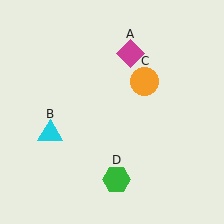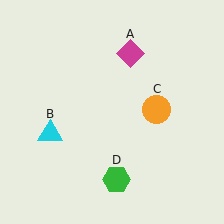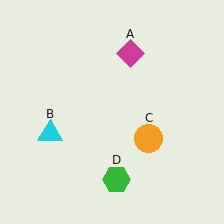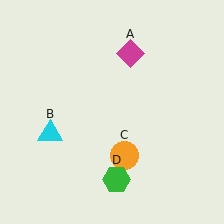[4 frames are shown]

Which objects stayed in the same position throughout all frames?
Magenta diamond (object A) and cyan triangle (object B) and green hexagon (object D) remained stationary.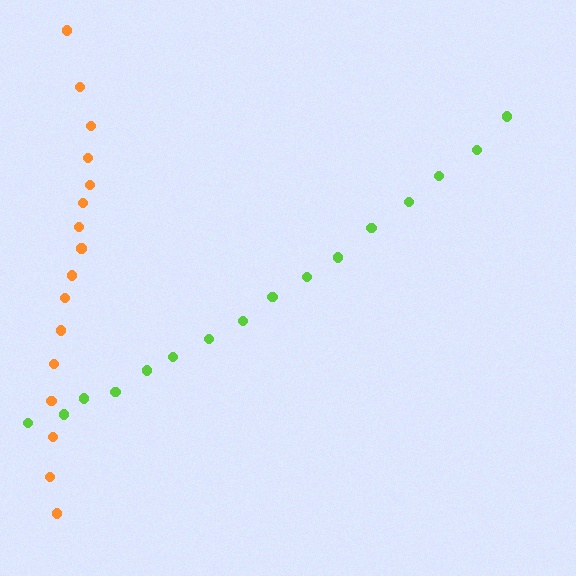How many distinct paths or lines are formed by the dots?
There are 2 distinct paths.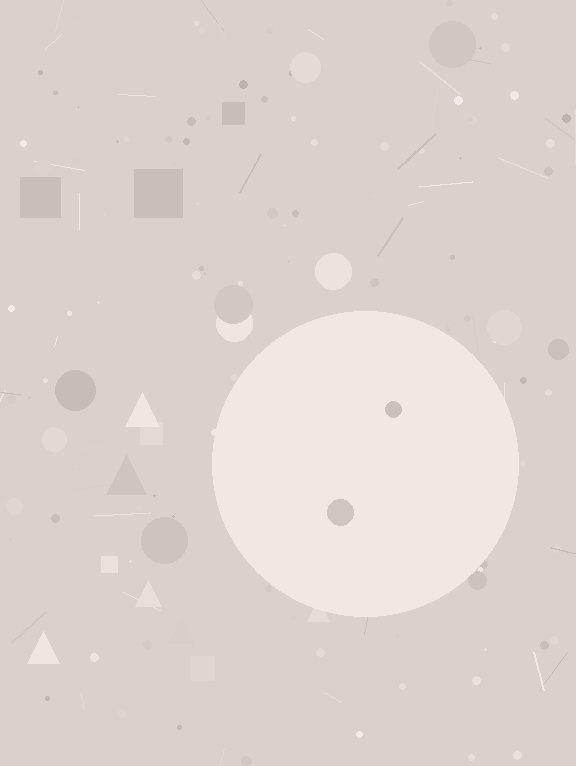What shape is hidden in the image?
A circle is hidden in the image.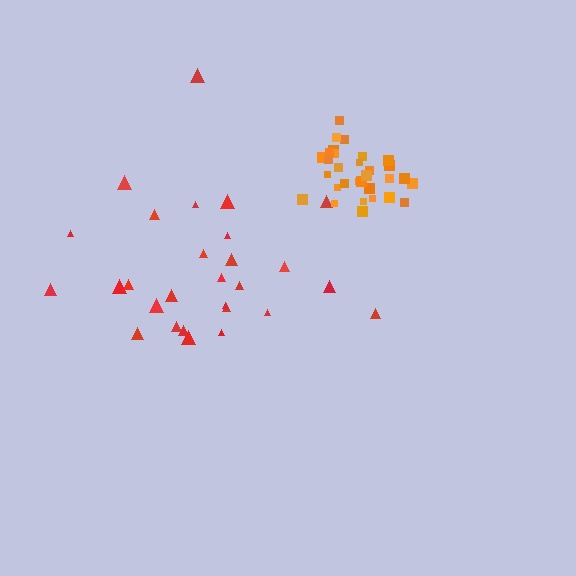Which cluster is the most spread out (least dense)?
Red.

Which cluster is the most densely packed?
Orange.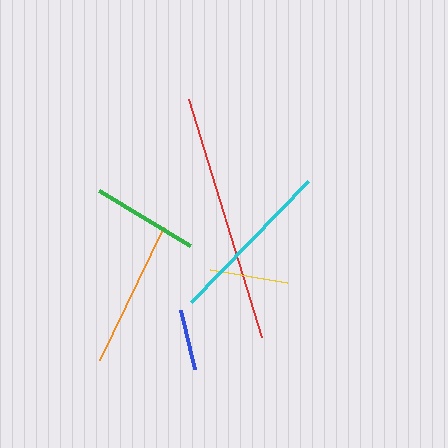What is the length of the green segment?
The green segment is approximately 106 pixels long.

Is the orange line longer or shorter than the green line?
The orange line is longer than the green line.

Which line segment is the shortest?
The blue line is the shortest at approximately 61 pixels.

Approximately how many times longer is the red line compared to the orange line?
The red line is approximately 1.7 times the length of the orange line.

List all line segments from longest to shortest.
From longest to shortest: red, cyan, orange, green, yellow, blue.